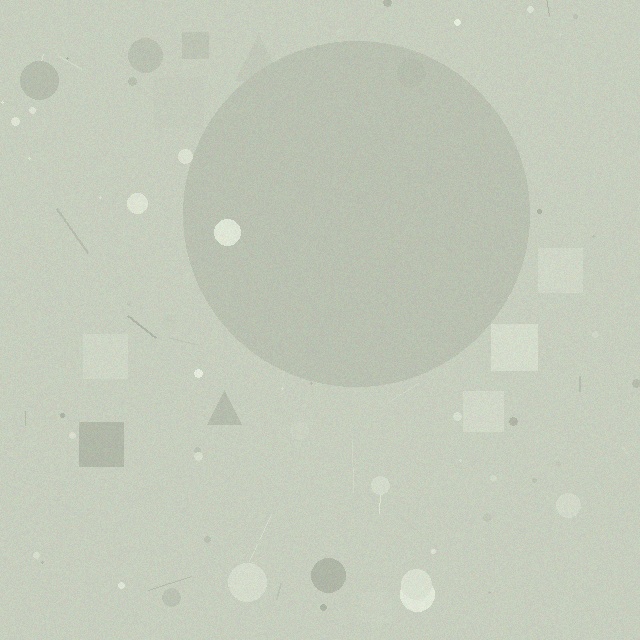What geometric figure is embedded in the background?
A circle is embedded in the background.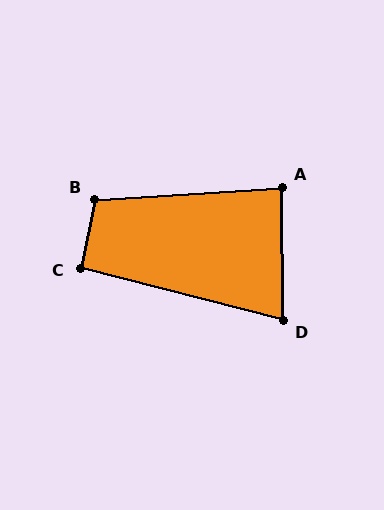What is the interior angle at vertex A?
Approximately 87 degrees (approximately right).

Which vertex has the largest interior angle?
B, at approximately 105 degrees.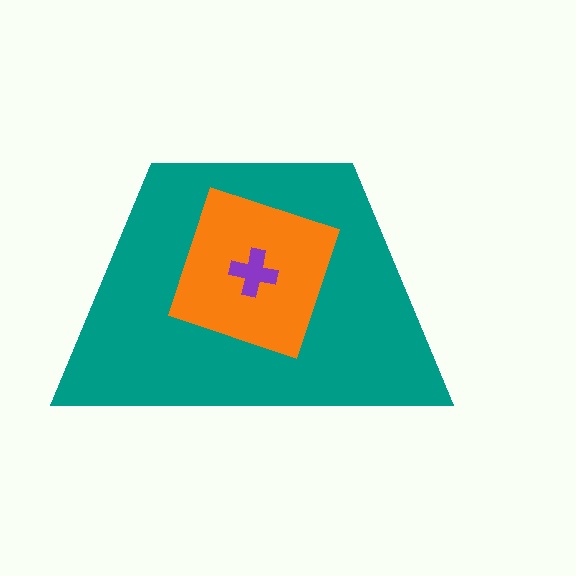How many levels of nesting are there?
3.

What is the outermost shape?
The teal trapezoid.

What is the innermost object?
The purple cross.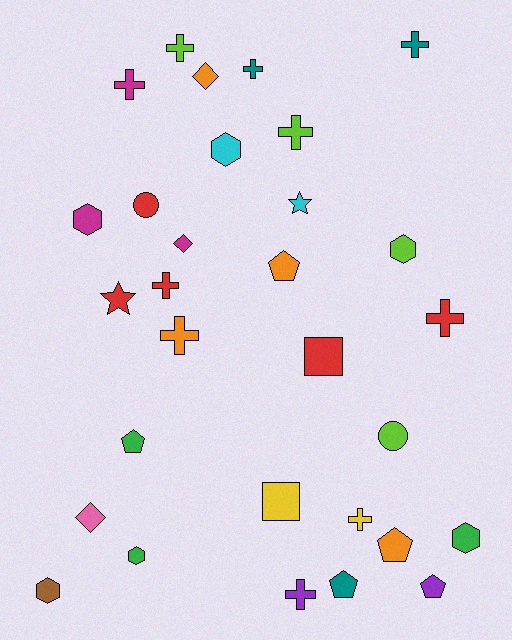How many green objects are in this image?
There are 3 green objects.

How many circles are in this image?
There are 2 circles.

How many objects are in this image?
There are 30 objects.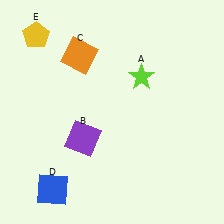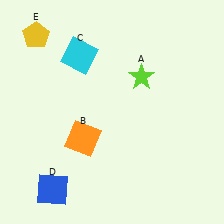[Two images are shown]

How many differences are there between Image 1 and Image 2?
There are 2 differences between the two images.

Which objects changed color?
B changed from purple to orange. C changed from orange to cyan.